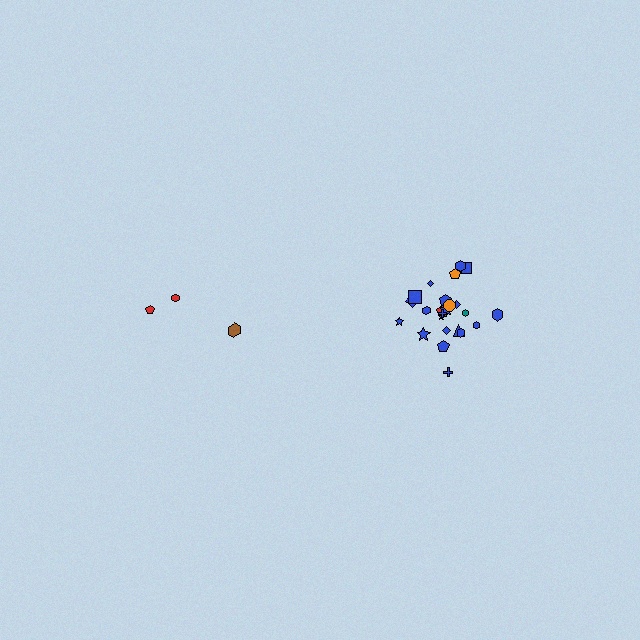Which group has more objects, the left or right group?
The right group.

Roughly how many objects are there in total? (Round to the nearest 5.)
Roughly 30 objects in total.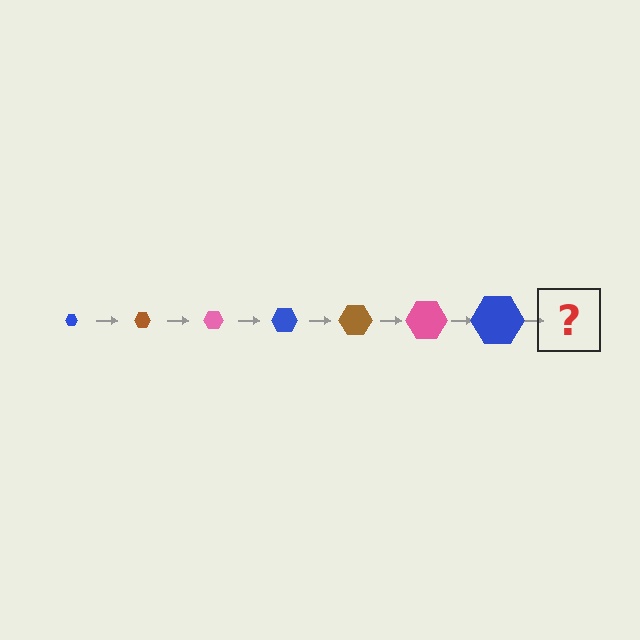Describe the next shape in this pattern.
It should be a brown hexagon, larger than the previous one.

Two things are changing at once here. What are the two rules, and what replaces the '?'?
The two rules are that the hexagon grows larger each step and the color cycles through blue, brown, and pink. The '?' should be a brown hexagon, larger than the previous one.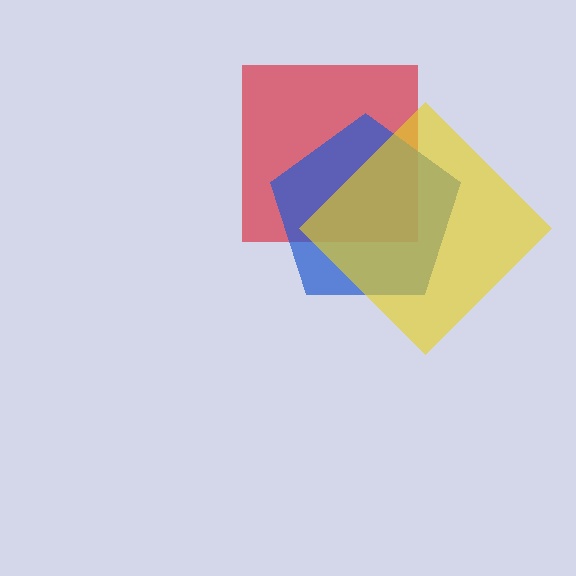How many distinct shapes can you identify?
There are 3 distinct shapes: a red square, a blue pentagon, a yellow diamond.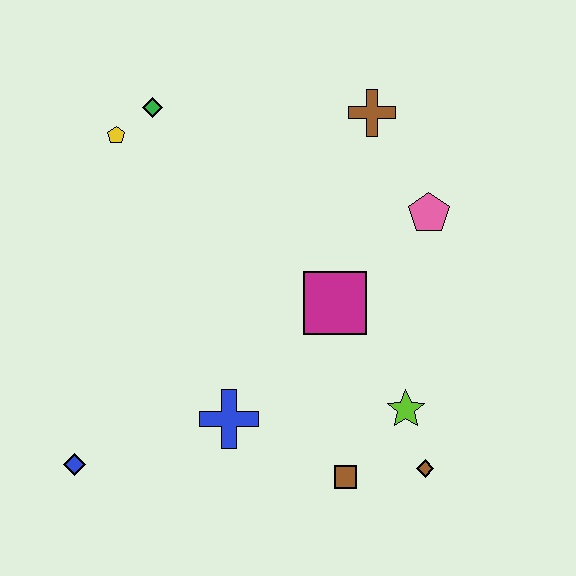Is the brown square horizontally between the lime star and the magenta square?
Yes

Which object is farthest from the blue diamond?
The brown cross is farthest from the blue diamond.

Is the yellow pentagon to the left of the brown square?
Yes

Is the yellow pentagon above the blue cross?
Yes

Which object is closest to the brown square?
The brown diamond is closest to the brown square.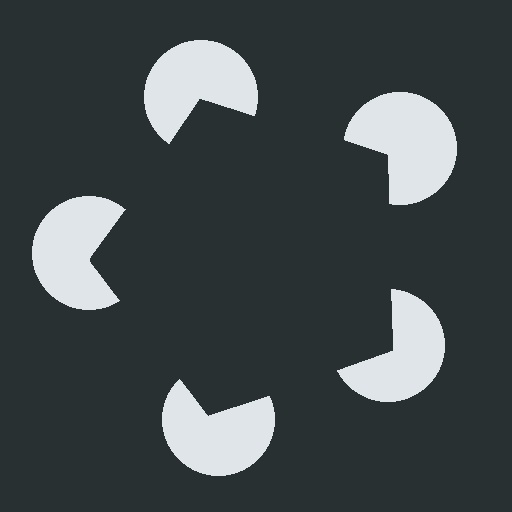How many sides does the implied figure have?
5 sides.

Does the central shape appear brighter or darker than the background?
It typically appears slightly darker than the background, even though no actual brightness change is drawn.